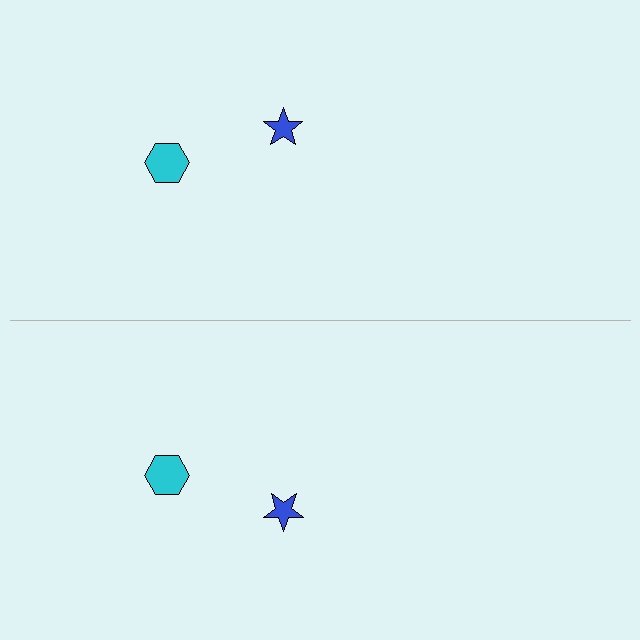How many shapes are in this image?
There are 4 shapes in this image.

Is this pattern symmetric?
Yes, this pattern has bilateral (reflection) symmetry.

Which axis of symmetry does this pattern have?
The pattern has a horizontal axis of symmetry running through the center of the image.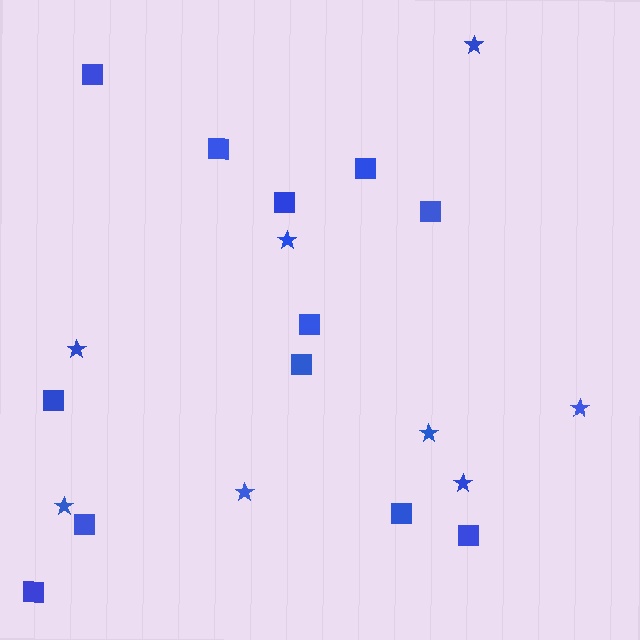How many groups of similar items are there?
There are 2 groups: one group of squares (12) and one group of stars (8).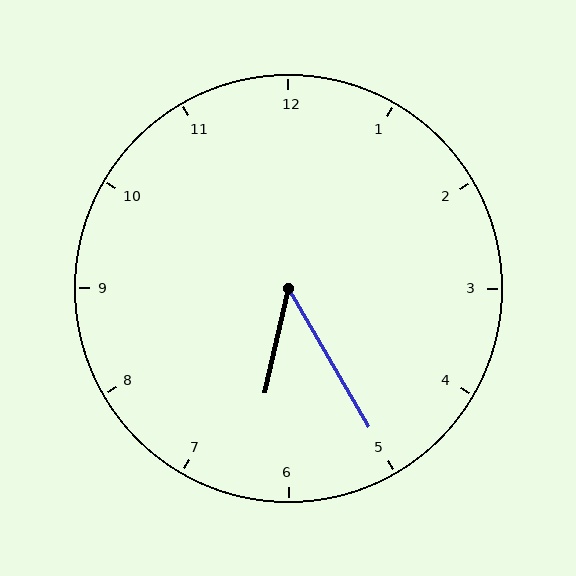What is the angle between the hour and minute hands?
Approximately 42 degrees.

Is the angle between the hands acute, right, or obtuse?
It is acute.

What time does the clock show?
6:25.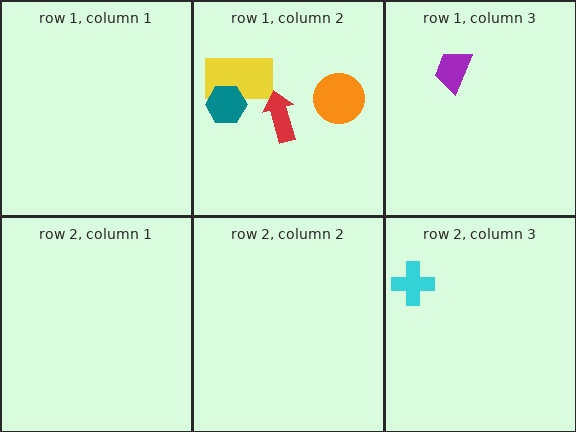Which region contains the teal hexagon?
The row 1, column 2 region.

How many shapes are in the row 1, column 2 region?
4.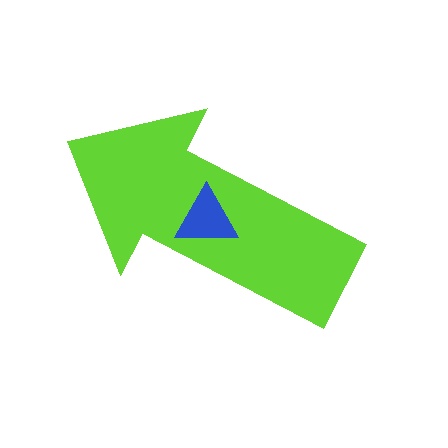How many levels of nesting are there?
2.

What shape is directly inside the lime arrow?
The blue triangle.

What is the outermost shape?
The lime arrow.